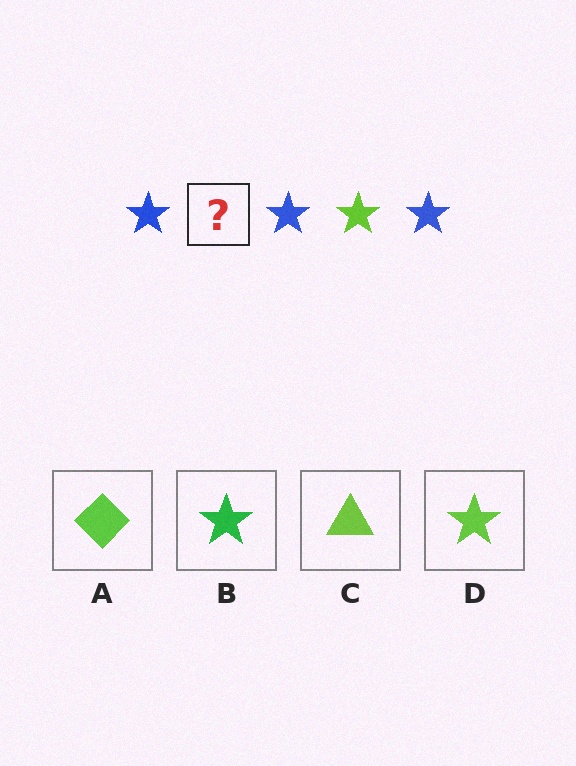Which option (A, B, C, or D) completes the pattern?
D.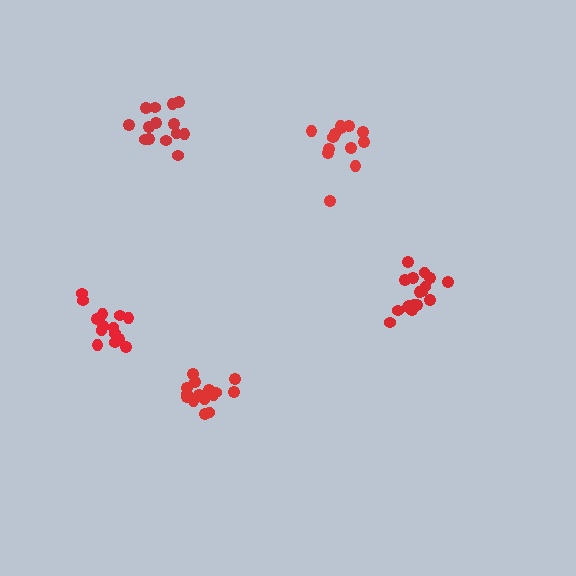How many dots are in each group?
Group 1: 13 dots, Group 2: 17 dots, Group 3: 16 dots, Group 4: 14 dots, Group 5: 14 dots (74 total).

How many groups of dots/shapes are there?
There are 5 groups.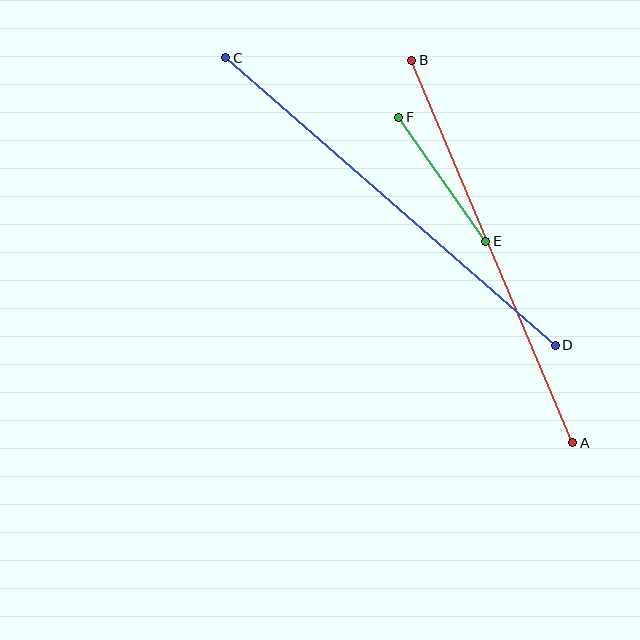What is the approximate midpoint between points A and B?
The midpoint is at approximately (492, 252) pixels.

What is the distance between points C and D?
The distance is approximately 437 pixels.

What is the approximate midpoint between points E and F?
The midpoint is at approximately (442, 179) pixels.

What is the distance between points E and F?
The distance is approximately 151 pixels.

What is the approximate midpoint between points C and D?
The midpoint is at approximately (390, 201) pixels.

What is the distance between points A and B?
The distance is approximately 415 pixels.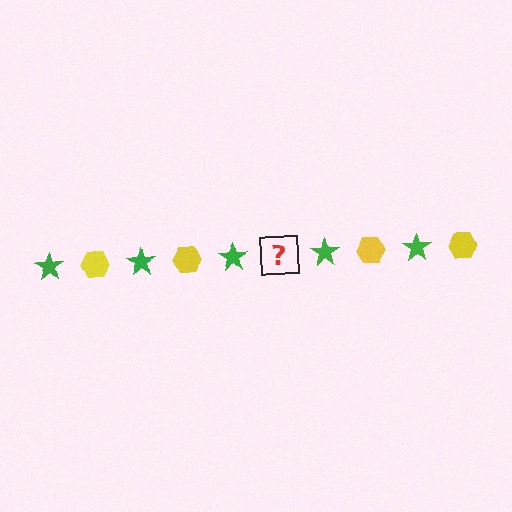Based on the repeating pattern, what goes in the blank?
The blank should be a yellow hexagon.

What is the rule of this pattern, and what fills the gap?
The rule is that the pattern alternates between green star and yellow hexagon. The gap should be filled with a yellow hexagon.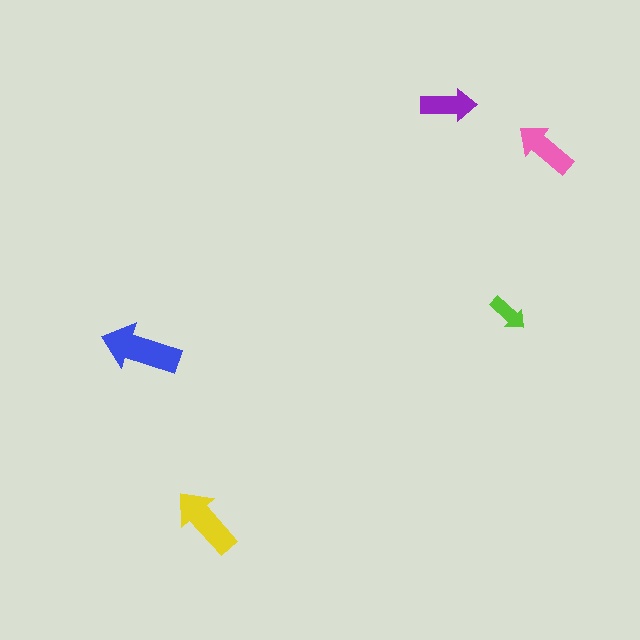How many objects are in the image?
There are 5 objects in the image.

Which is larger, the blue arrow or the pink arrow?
The blue one.